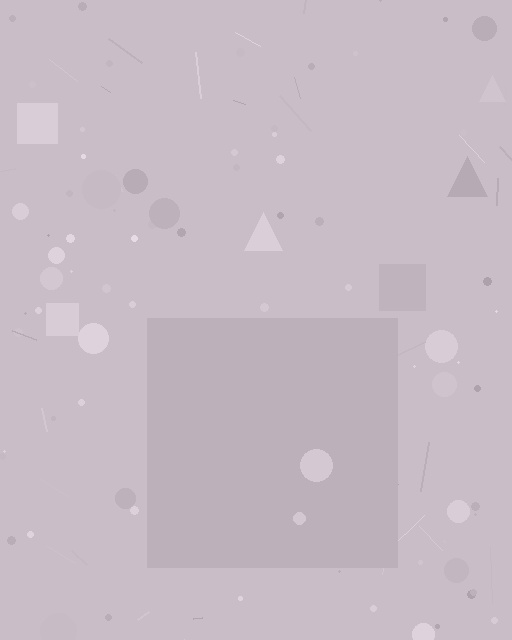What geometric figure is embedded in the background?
A square is embedded in the background.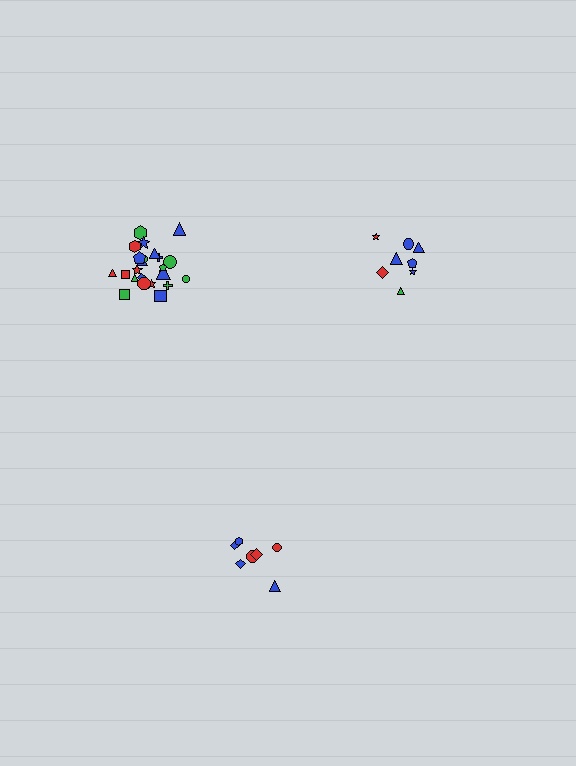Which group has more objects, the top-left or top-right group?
The top-left group.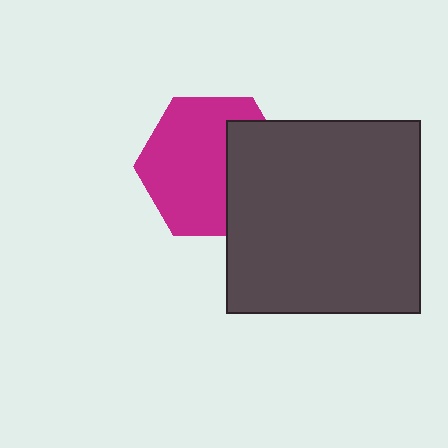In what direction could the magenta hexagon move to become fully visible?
The magenta hexagon could move left. That would shift it out from behind the dark gray square entirely.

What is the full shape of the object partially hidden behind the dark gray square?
The partially hidden object is a magenta hexagon.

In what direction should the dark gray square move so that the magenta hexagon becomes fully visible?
The dark gray square should move right. That is the shortest direction to clear the overlap and leave the magenta hexagon fully visible.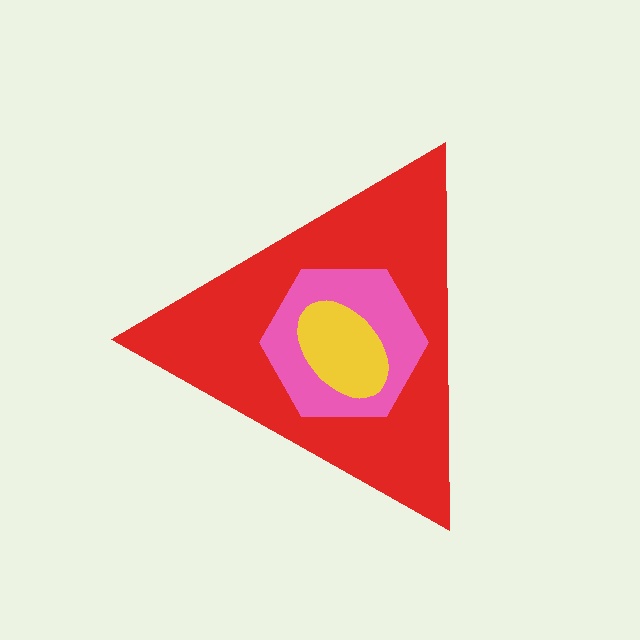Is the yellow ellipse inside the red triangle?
Yes.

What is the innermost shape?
The yellow ellipse.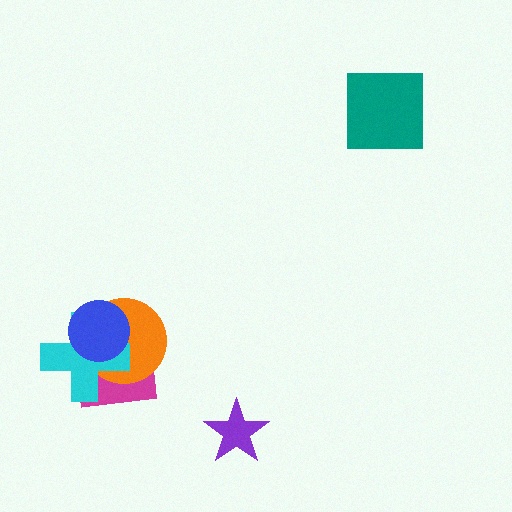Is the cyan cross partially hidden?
Yes, it is partially covered by another shape.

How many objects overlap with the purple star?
0 objects overlap with the purple star.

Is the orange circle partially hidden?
Yes, it is partially covered by another shape.